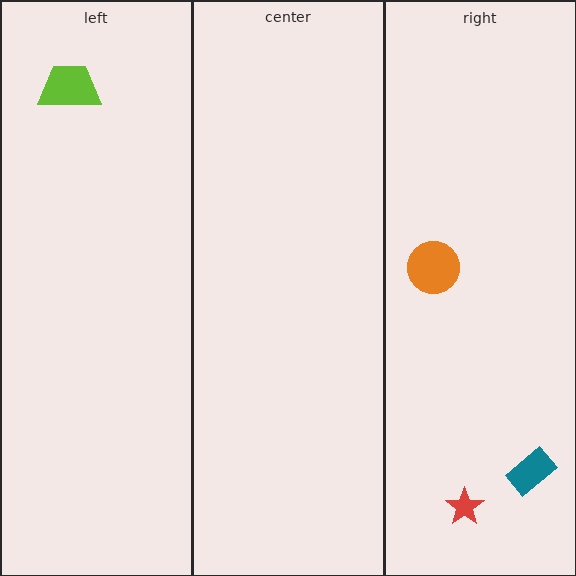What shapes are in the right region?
The red star, the orange circle, the teal rectangle.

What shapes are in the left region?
The lime trapezoid.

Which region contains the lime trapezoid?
The left region.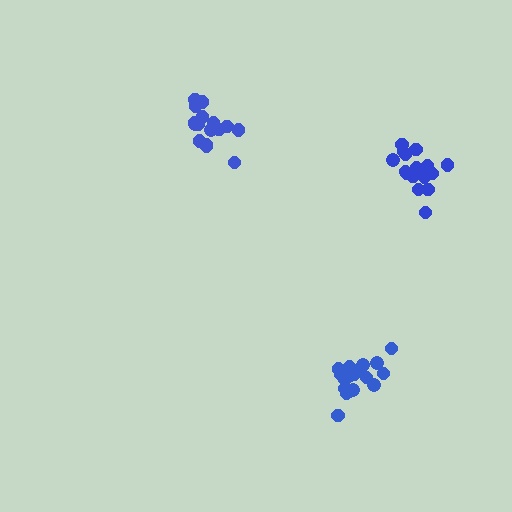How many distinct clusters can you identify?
There are 3 distinct clusters.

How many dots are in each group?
Group 1: 18 dots, Group 2: 16 dots, Group 3: 17 dots (51 total).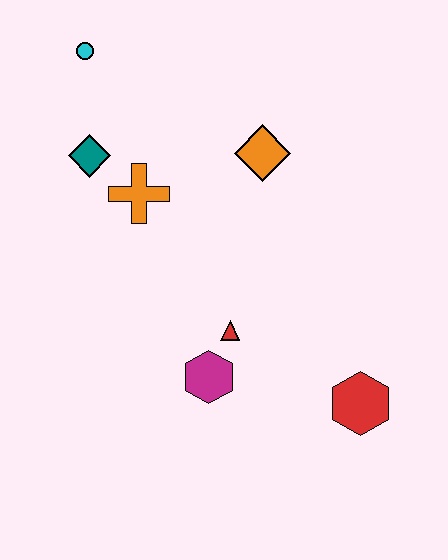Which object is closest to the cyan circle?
The teal diamond is closest to the cyan circle.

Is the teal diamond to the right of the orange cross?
No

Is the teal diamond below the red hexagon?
No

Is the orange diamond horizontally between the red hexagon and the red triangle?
Yes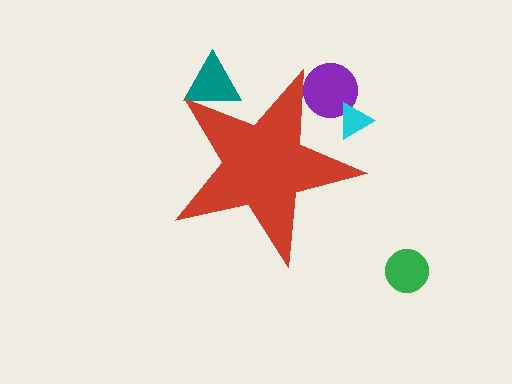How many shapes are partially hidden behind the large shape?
3 shapes are partially hidden.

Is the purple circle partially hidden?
Yes, the purple circle is partially hidden behind the red star.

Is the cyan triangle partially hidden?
Yes, the cyan triangle is partially hidden behind the red star.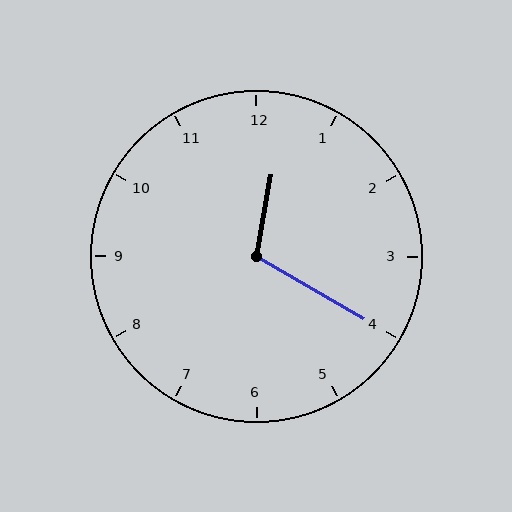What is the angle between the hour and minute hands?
Approximately 110 degrees.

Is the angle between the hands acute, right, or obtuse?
It is obtuse.